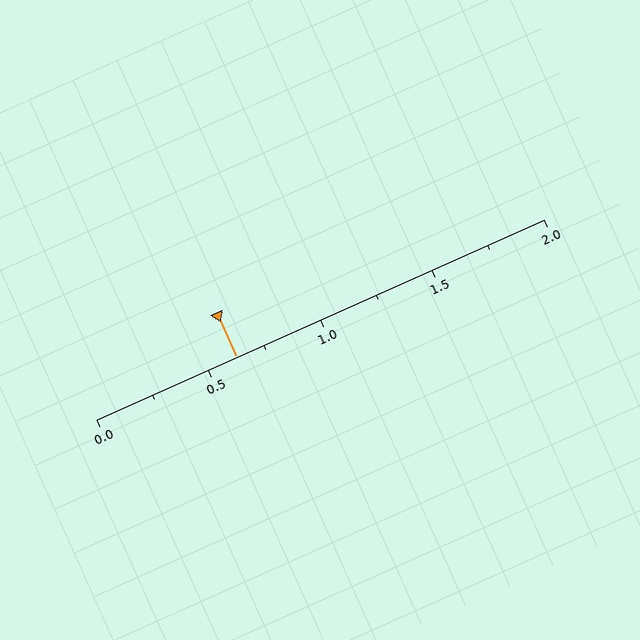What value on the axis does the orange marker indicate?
The marker indicates approximately 0.62.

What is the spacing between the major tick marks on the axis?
The major ticks are spaced 0.5 apart.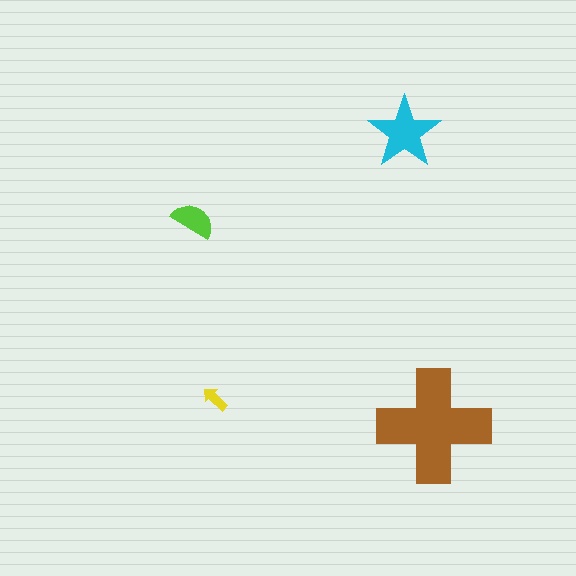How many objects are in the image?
There are 4 objects in the image.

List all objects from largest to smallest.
The brown cross, the cyan star, the lime semicircle, the yellow arrow.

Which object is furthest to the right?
The brown cross is rightmost.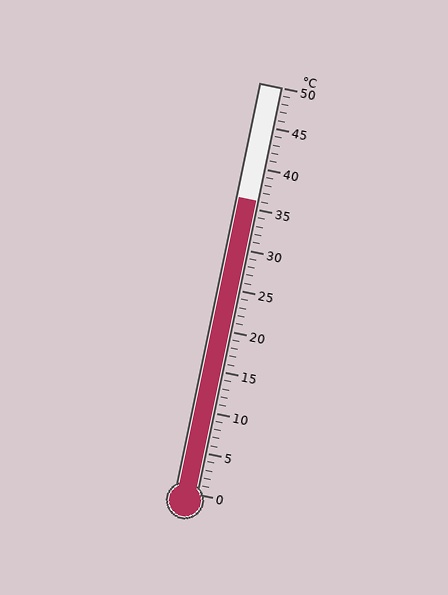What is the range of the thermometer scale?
The thermometer scale ranges from 0°C to 50°C.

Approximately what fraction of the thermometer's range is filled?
The thermometer is filled to approximately 70% of its range.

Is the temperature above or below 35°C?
The temperature is above 35°C.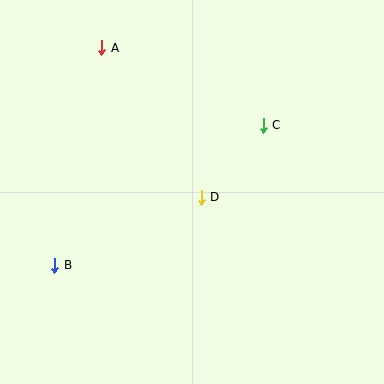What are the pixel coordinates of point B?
Point B is at (55, 265).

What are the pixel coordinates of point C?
Point C is at (263, 125).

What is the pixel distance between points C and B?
The distance between C and B is 251 pixels.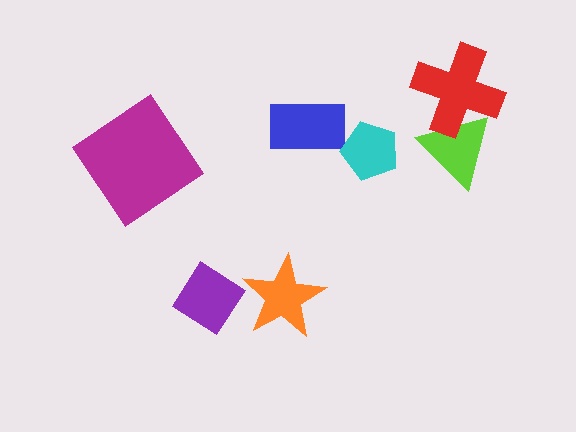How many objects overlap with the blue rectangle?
0 objects overlap with the blue rectangle.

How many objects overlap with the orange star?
0 objects overlap with the orange star.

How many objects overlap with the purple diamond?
0 objects overlap with the purple diamond.